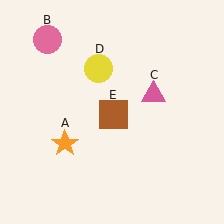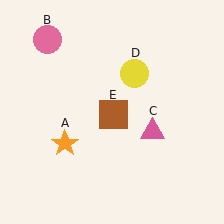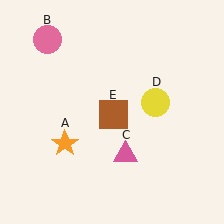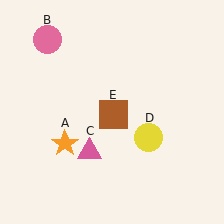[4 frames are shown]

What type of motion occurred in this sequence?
The pink triangle (object C), yellow circle (object D) rotated clockwise around the center of the scene.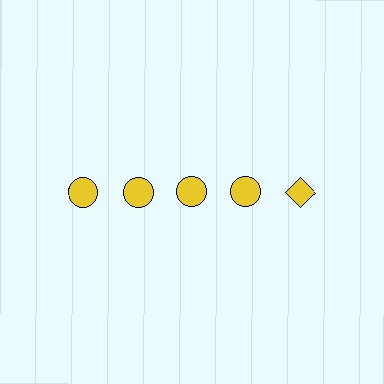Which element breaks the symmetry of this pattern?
The yellow diamond in the top row, rightmost column breaks the symmetry. All other shapes are yellow circles.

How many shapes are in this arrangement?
There are 5 shapes arranged in a grid pattern.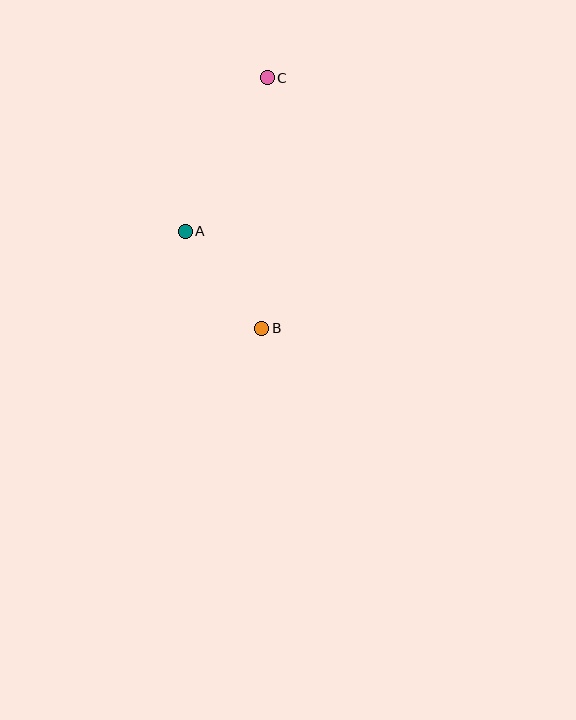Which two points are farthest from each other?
Points B and C are farthest from each other.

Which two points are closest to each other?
Points A and B are closest to each other.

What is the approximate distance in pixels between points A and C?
The distance between A and C is approximately 174 pixels.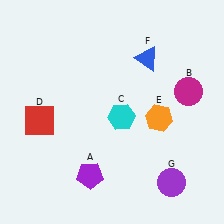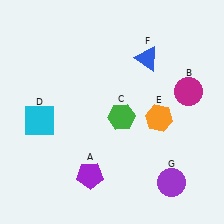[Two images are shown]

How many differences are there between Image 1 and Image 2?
There are 2 differences between the two images.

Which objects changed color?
C changed from cyan to green. D changed from red to cyan.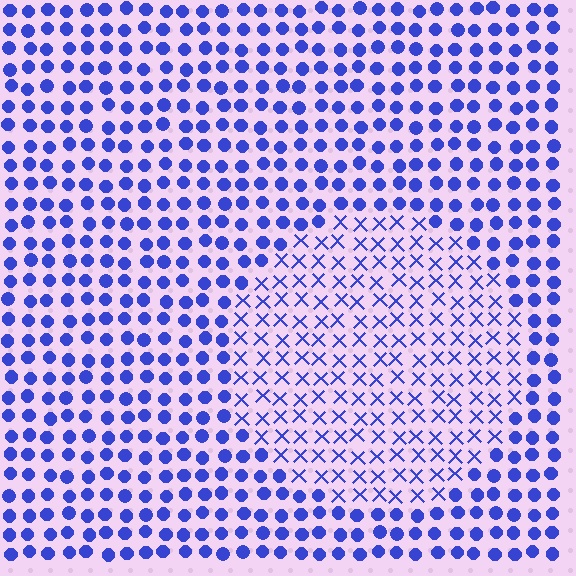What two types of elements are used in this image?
The image uses X marks inside the circle region and circles outside it.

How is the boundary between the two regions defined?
The boundary is defined by a change in element shape: X marks inside vs. circles outside. All elements share the same color and spacing.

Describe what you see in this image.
The image is filled with small blue elements arranged in a uniform grid. A circle-shaped region contains X marks, while the surrounding area contains circles. The boundary is defined purely by the change in element shape.